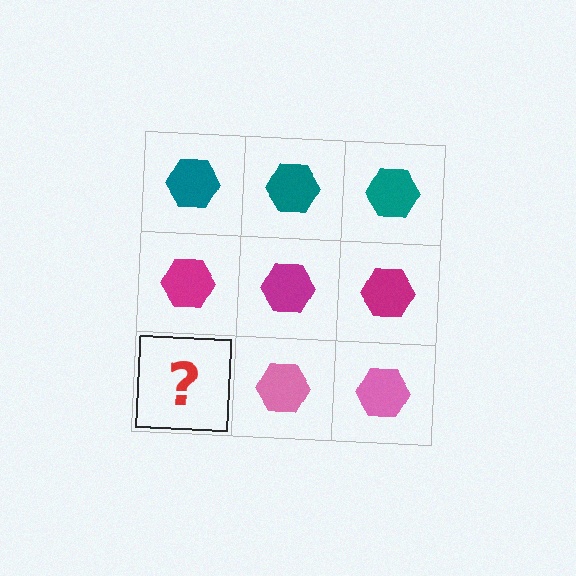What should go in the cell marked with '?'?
The missing cell should contain a pink hexagon.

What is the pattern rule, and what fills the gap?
The rule is that each row has a consistent color. The gap should be filled with a pink hexagon.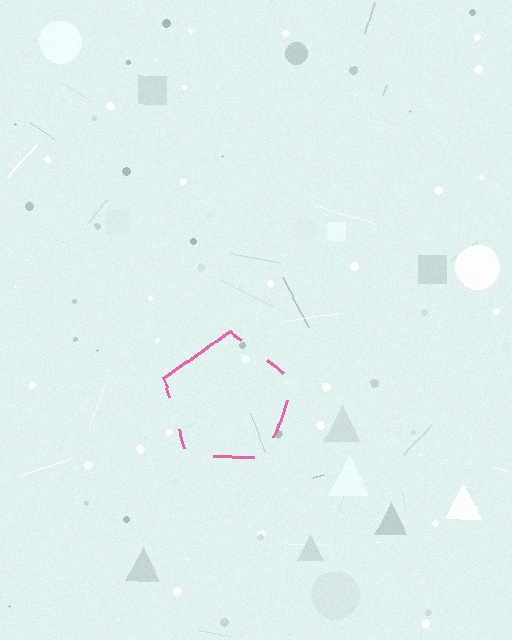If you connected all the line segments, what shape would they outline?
They would outline a pentagon.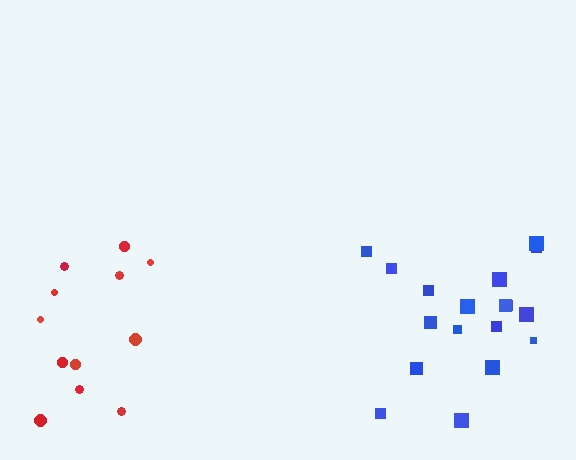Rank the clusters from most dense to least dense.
red, blue.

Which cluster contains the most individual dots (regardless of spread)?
Blue (18).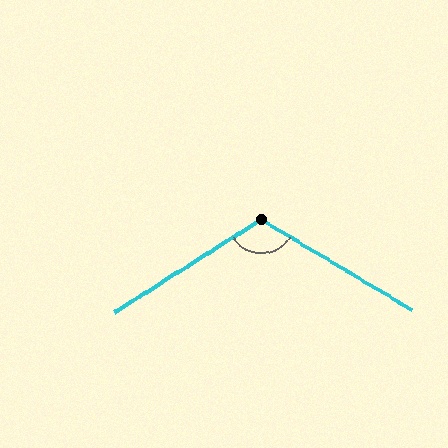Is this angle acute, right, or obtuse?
It is obtuse.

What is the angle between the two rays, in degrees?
Approximately 117 degrees.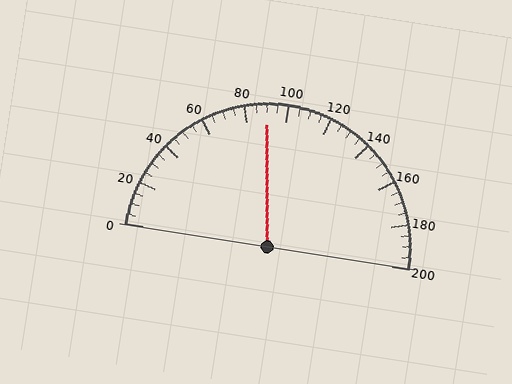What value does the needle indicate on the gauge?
The needle indicates approximately 90.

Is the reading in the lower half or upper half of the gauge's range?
The reading is in the lower half of the range (0 to 200).